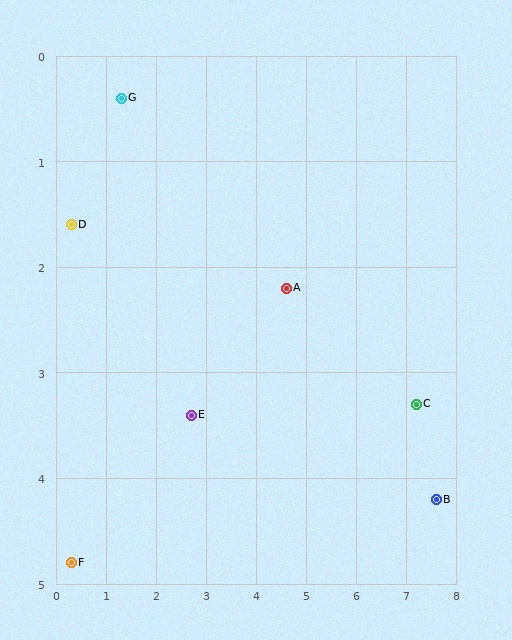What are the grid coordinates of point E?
Point E is at approximately (2.7, 3.4).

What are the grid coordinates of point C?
Point C is at approximately (7.2, 3.3).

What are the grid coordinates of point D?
Point D is at approximately (0.3, 1.6).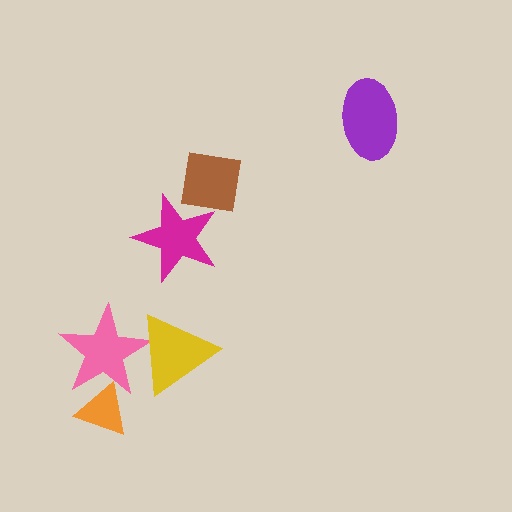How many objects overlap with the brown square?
0 objects overlap with the brown square.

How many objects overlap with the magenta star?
0 objects overlap with the magenta star.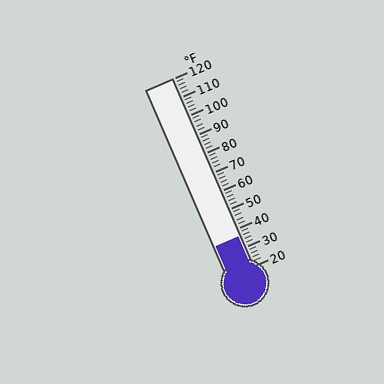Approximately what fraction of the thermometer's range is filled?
The thermometer is filled to approximately 15% of its range.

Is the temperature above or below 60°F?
The temperature is below 60°F.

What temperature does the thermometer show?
The thermometer shows approximately 36°F.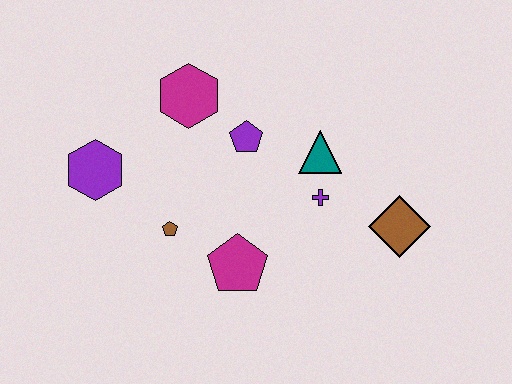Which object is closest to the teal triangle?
The purple cross is closest to the teal triangle.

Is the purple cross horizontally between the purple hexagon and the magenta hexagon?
No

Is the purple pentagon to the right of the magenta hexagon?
Yes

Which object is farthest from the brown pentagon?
The brown diamond is farthest from the brown pentagon.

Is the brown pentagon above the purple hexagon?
No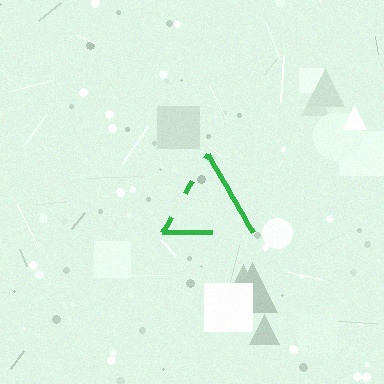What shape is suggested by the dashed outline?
The dashed outline suggests a triangle.